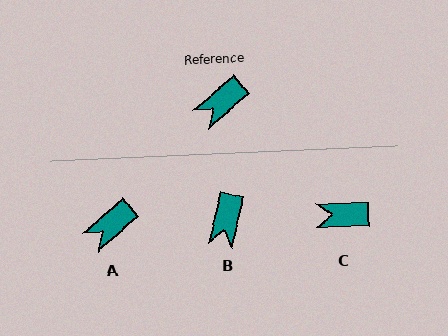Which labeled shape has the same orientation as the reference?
A.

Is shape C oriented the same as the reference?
No, it is off by about 40 degrees.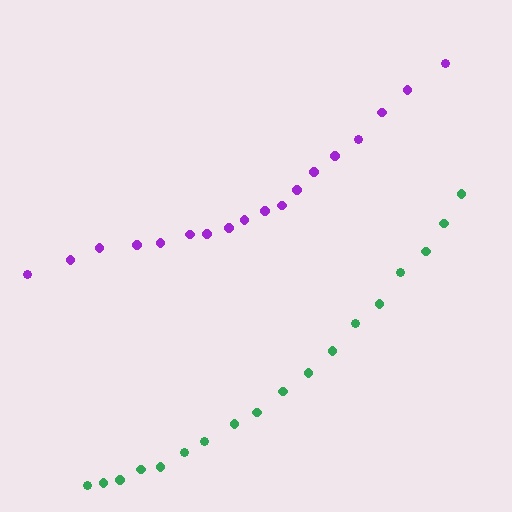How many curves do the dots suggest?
There are 2 distinct paths.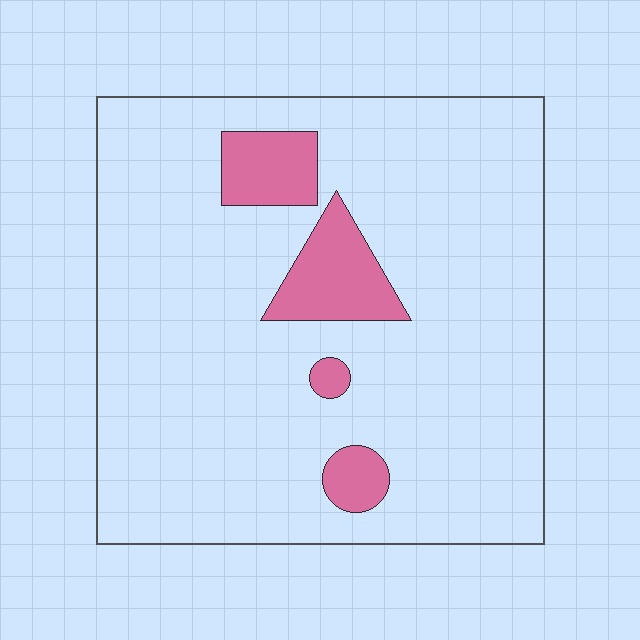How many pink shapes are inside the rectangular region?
4.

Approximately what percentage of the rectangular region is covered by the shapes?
Approximately 10%.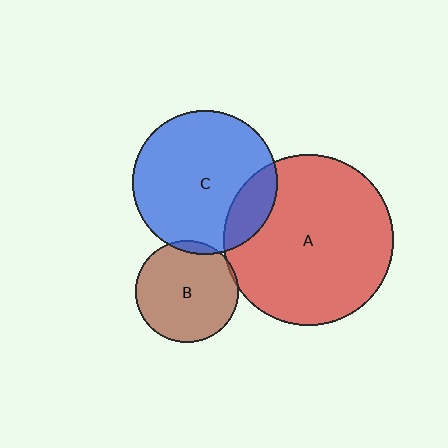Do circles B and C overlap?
Yes.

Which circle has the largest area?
Circle A (red).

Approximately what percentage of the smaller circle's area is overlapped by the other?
Approximately 5%.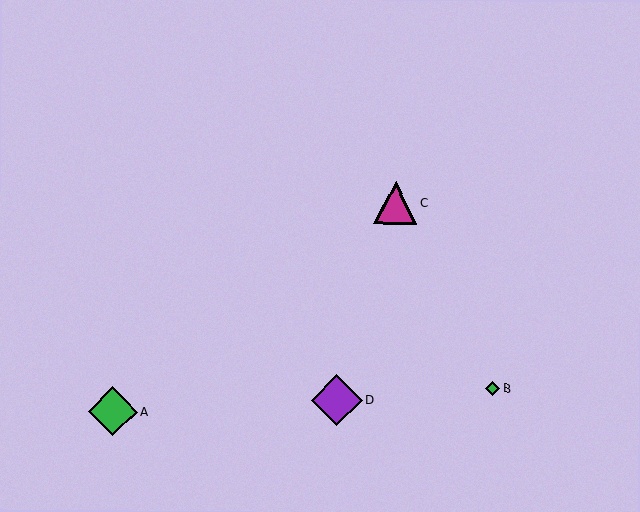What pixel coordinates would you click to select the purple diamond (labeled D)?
Click at (337, 400) to select the purple diamond D.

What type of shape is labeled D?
Shape D is a purple diamond.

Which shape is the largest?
The purple diamond (labeled D) is the largest.